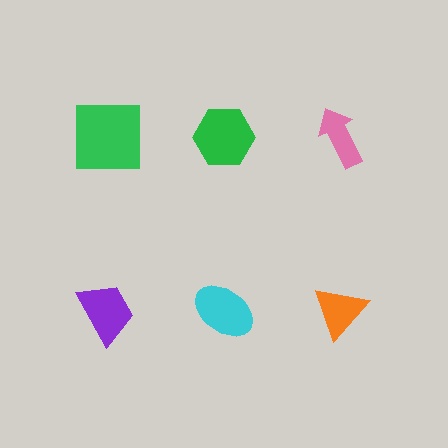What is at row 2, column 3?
An orange triangle.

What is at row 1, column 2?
A green hexagon.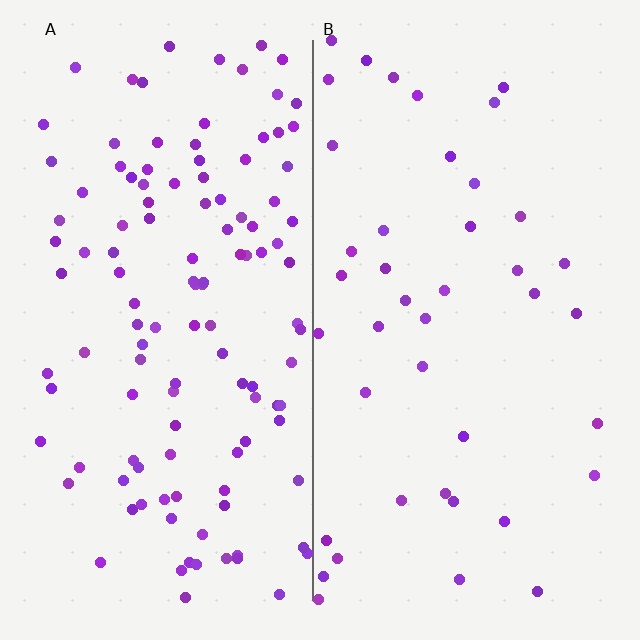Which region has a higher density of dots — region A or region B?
A (the left).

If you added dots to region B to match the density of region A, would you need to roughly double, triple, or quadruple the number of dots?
Approximately triple.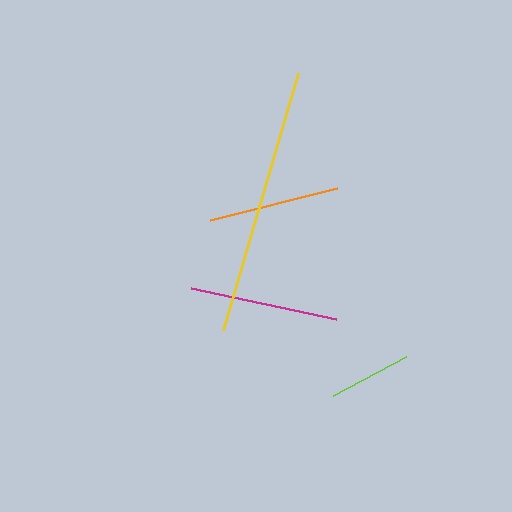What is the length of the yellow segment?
The yellow segment is approximately 267 pixels long.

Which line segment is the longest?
The yellow line is the longest at approximately 267 pixels.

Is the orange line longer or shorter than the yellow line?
The yellow line is longer than the orange line.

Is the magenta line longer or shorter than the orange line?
The magenta line is longer than the orange line.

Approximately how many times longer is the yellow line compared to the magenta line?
The yellow line is approximately 1.8 times the length of the magenta line.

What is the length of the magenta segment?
The magenta segment is approximately 148 pixels long.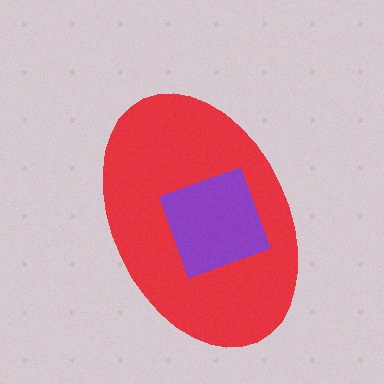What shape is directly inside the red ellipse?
The purple diamond.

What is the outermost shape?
The red ellipse.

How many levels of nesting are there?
2.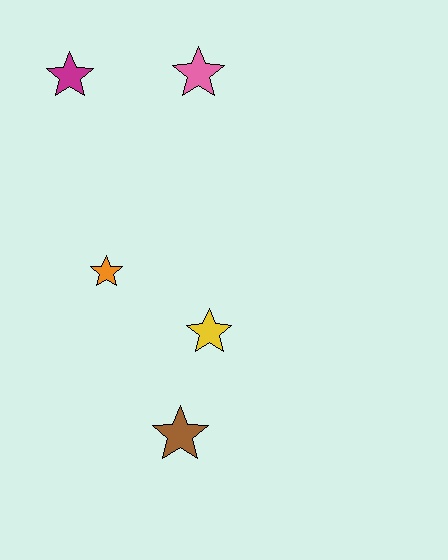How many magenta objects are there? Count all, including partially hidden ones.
There is 1 magenta object.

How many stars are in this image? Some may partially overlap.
There are 5 stars.